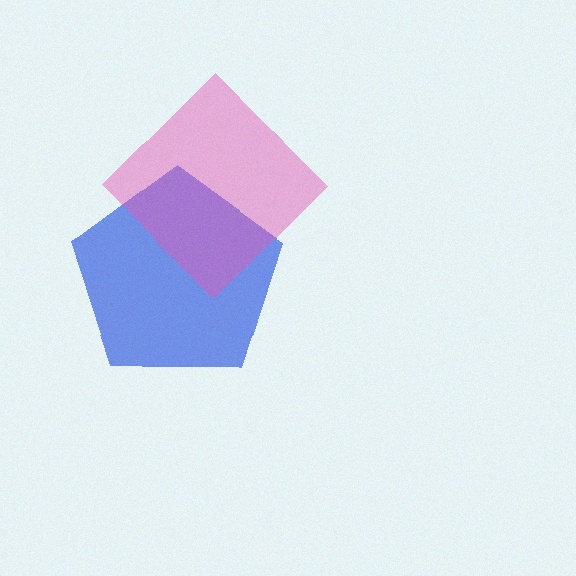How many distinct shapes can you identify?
There are 2 distinct shapes: a blue pentagon, a pink diamond.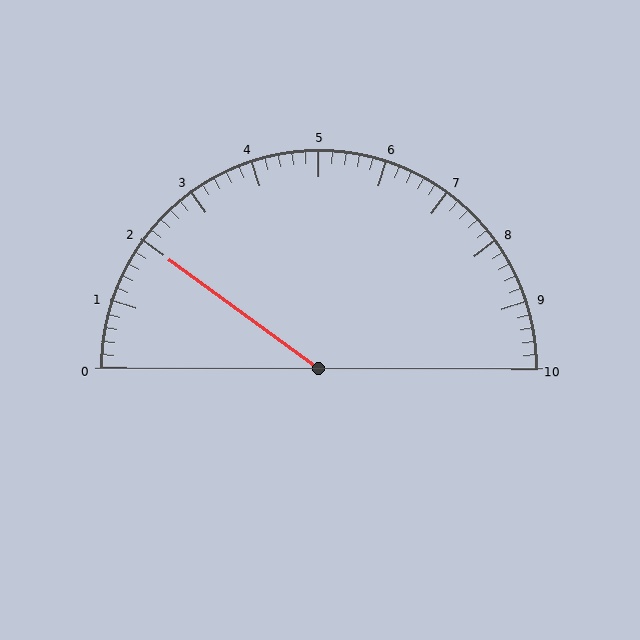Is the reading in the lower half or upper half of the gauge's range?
The reading is in the lower half of the range (0 to 10).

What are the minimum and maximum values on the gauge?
The gauge ranges from 0 to 10.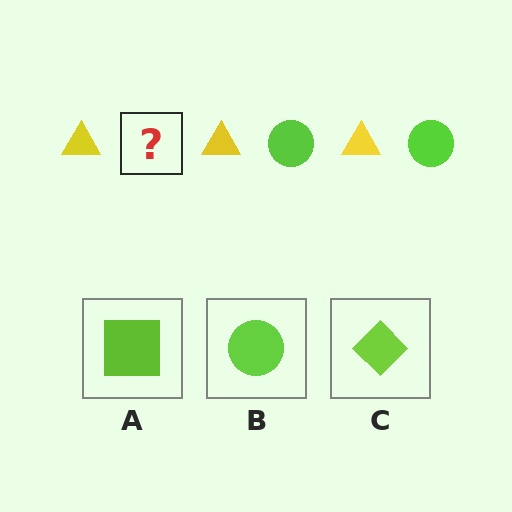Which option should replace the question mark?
Option B.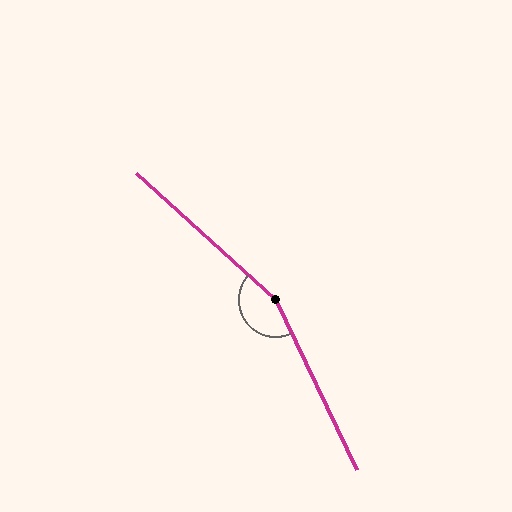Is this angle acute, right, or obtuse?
It is obtuse.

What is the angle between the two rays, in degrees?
Approximately 158 degrees.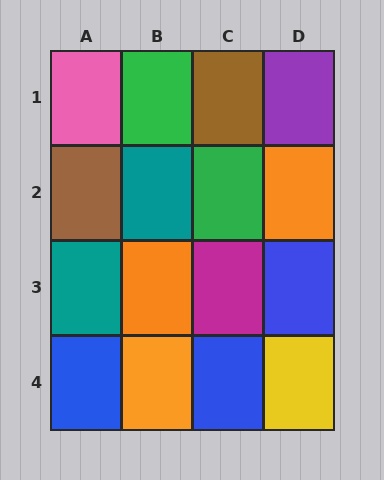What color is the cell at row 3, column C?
Magenta.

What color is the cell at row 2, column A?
Brown.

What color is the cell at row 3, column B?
Orange.